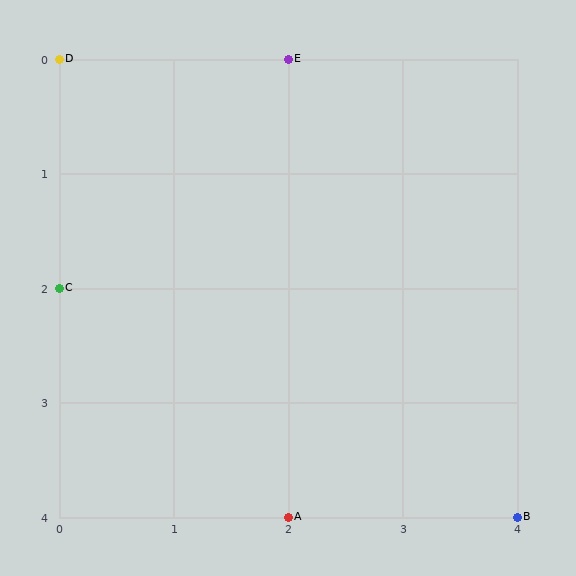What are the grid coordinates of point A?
Point A is at grid coordinates (2, 4).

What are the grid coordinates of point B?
Point B is at grid coordinates (4, 4).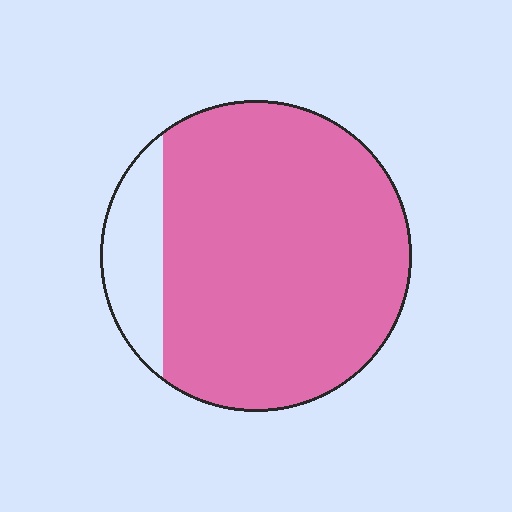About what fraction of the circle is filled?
About seven eighths (7/8).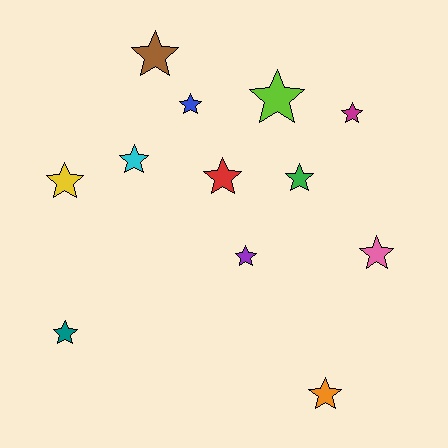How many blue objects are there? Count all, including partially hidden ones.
There is 1 blue object.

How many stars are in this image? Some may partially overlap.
There are 12 stars.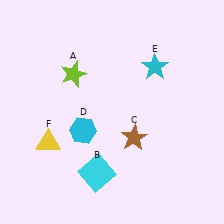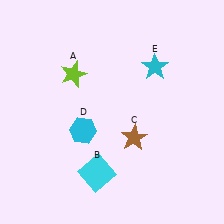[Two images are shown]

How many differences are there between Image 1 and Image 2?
There is 1 difference between the two images.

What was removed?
The yellow triangle (F) was removed in Image 2.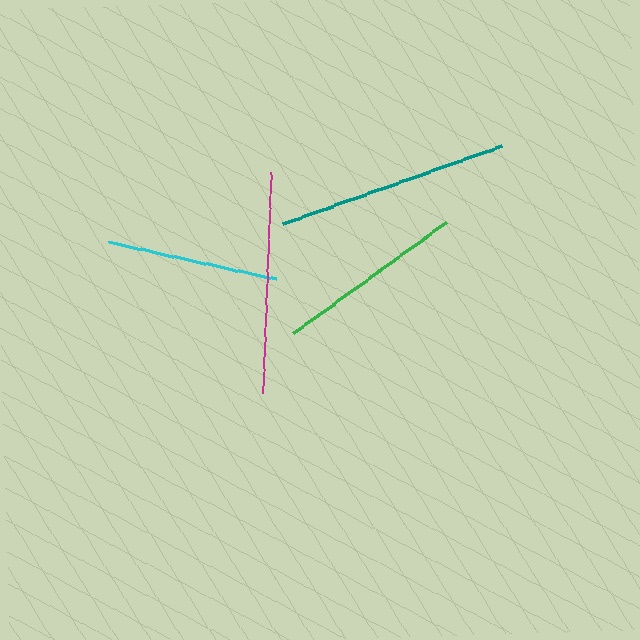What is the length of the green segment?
The green segment is approximately 189 pixels long.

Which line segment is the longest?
The teal line is the longest at approximately 233 pixels.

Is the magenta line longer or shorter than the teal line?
The teal line is longer than the magenta line.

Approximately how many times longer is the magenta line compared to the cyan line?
The magenta line is approximately 1.3 times the length of the cyan line.